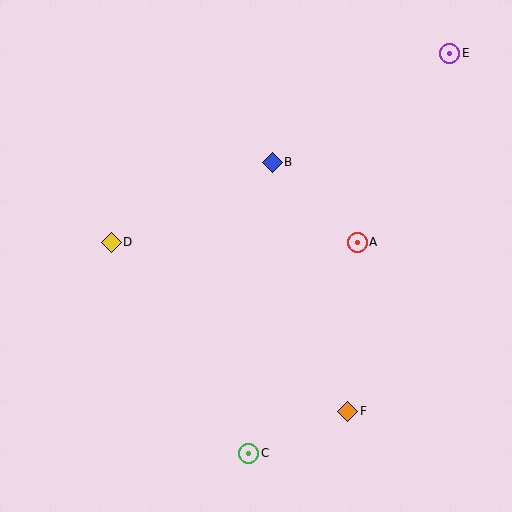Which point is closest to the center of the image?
Point B at (272, 162) is closest to the center.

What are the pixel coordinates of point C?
Point C is at (249, 453).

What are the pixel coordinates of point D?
Point D is at (111, 242).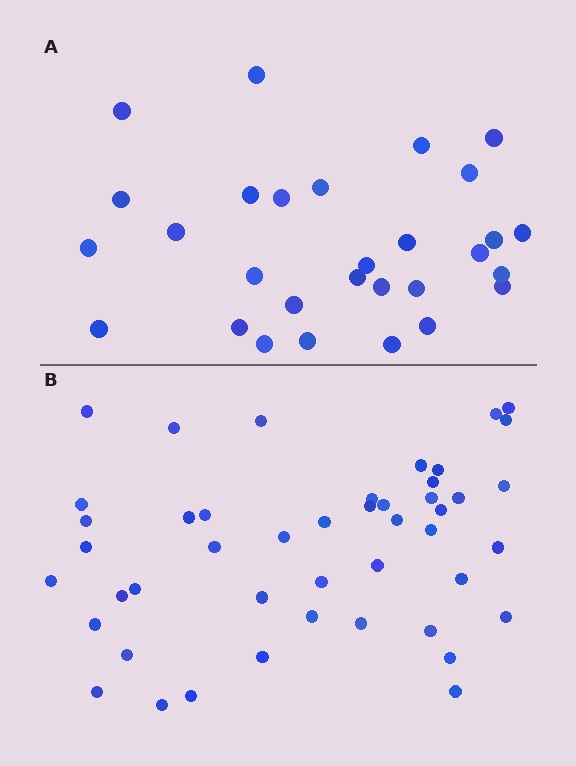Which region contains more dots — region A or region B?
Region B (the bottom region) has more dots.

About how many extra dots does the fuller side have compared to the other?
Region B has approximately 15 more dots than region A.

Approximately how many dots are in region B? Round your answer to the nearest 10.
About 50 dots. (The exact count is 46, which rounds to 50.)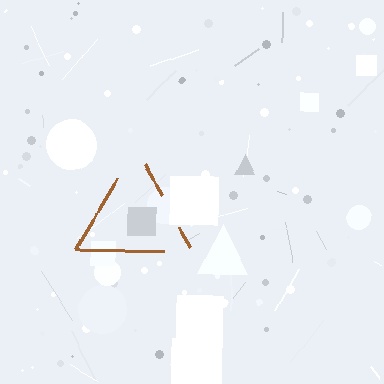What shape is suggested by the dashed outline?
The dashed outline suggests a triangle.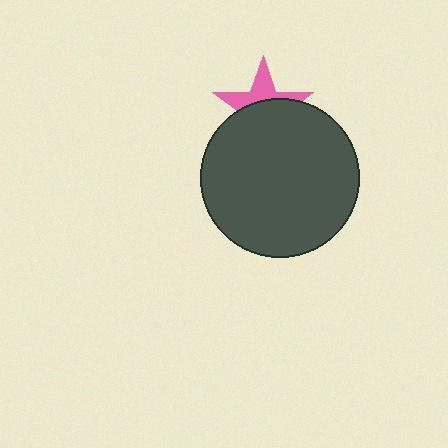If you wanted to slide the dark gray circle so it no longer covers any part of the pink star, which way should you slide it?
Slide it down — that is the most direct way to separate the two shapes.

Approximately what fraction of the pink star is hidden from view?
Roughly 59% of the pink star is hidden behind the dark gray circle.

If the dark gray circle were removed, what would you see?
You would see the complete pink star.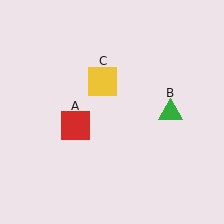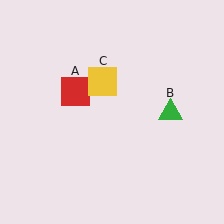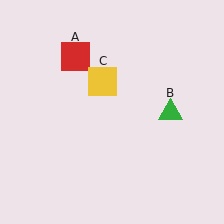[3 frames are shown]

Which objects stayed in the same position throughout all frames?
Green triangle (object B) and yellow square (object C) remained stationary.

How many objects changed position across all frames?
1 object changed position: red square (object A).